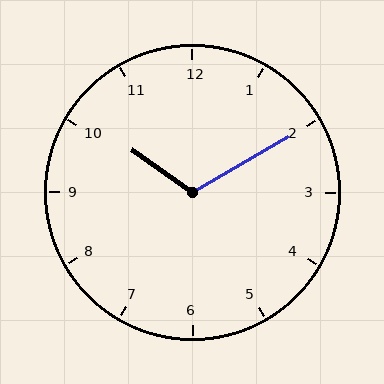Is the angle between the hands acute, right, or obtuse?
It is obtuse.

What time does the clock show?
10:10.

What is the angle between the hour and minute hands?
Approximately 115 degrees.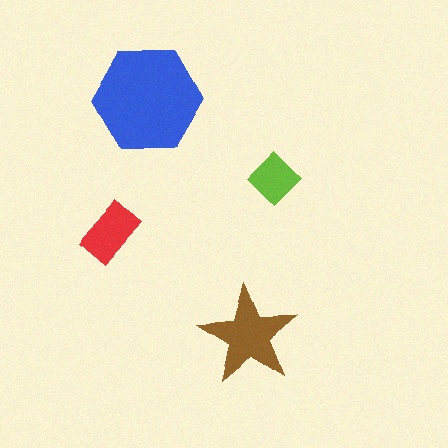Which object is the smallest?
The lime diamond.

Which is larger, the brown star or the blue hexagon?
The blue hexagon.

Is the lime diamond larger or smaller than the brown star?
Smaller.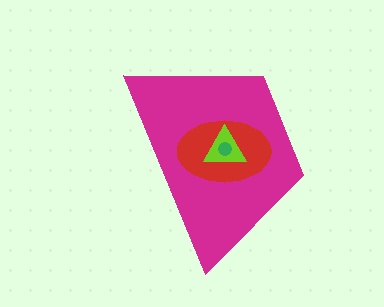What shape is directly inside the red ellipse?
The lime triangle.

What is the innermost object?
The green circle.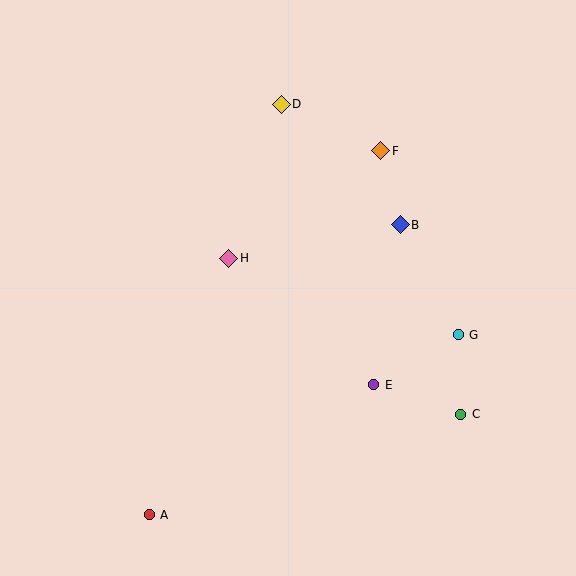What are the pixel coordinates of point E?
Point E is at (374, 385).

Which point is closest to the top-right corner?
Point F is closest to the top-right corner.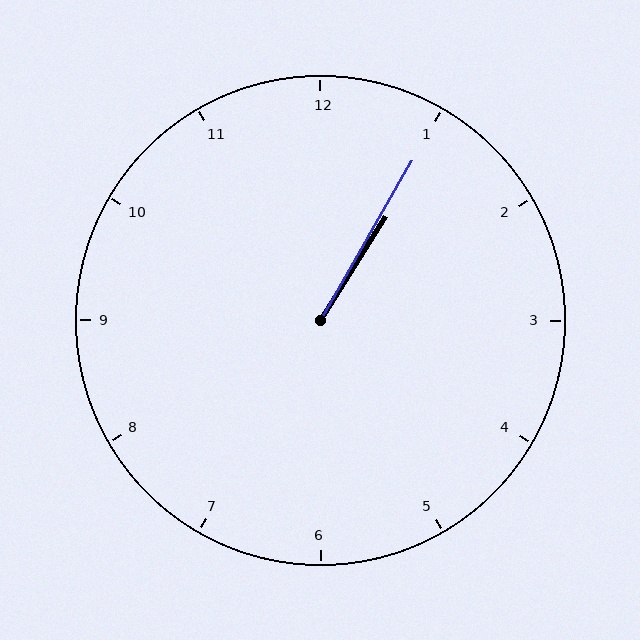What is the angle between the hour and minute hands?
Approximately 2 degrees.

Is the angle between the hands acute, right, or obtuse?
It is acute.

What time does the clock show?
1:05.